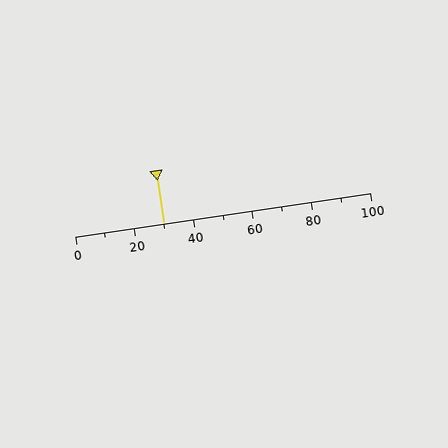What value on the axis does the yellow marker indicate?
The marker indicates approximately 30.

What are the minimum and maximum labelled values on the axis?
The axis runs from 0 to 100.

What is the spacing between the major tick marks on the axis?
The major ticks are spaced 20 apart.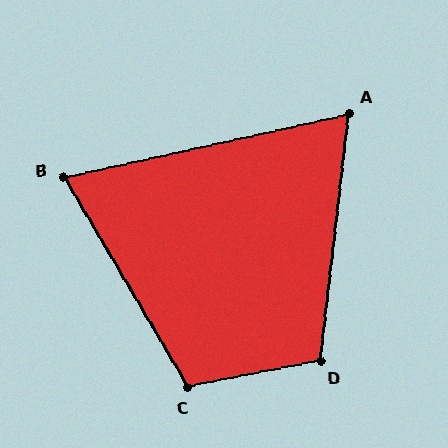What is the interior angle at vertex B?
Approximately 72 degrees (acute).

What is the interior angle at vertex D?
Approximately 108 degrees (obtuse).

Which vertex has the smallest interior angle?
A, at approximately 71 degrees.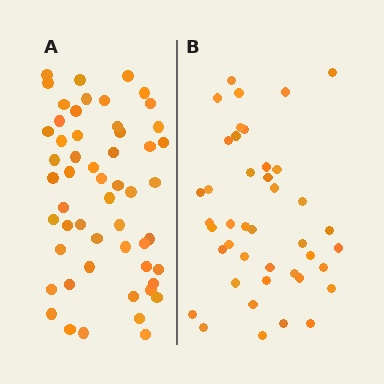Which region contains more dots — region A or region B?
Region A (the left region) has more dots.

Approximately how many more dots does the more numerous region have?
Region A has roughly 12 or so more dots than region B.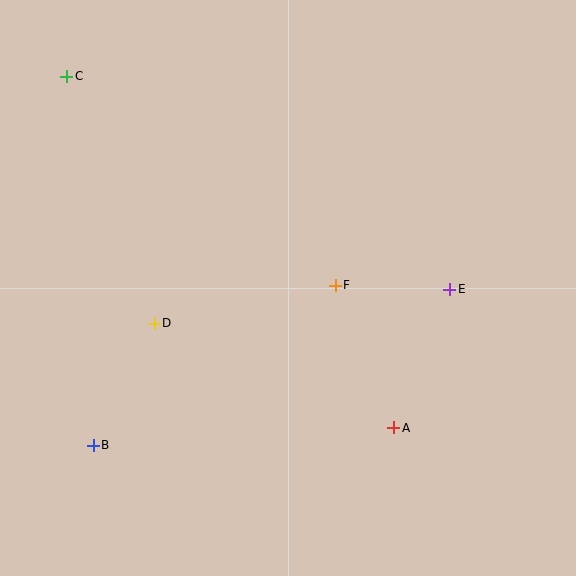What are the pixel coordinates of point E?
Point E is at (450, 289).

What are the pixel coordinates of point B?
Point B is at (93, 445).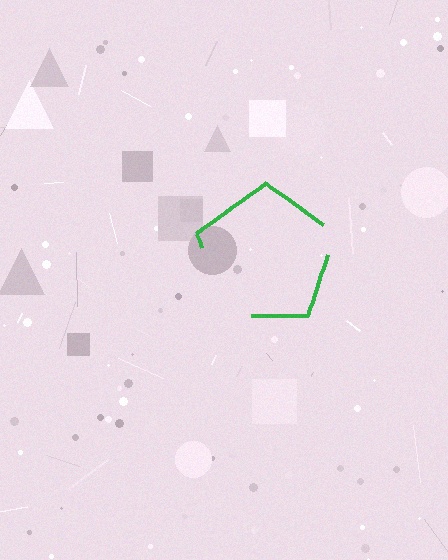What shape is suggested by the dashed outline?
The dashed outline suggests a pentagon.